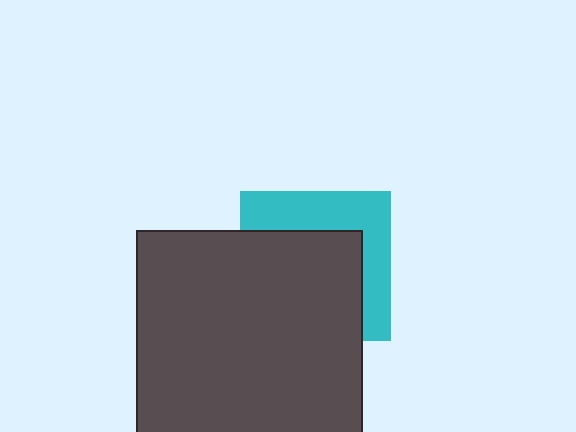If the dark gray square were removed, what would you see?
You would see the complete cyan square.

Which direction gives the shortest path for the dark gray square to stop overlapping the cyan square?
Moving toward the lower-left gives the shortest separation.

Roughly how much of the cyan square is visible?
A small part of it is visible (roughly 39%).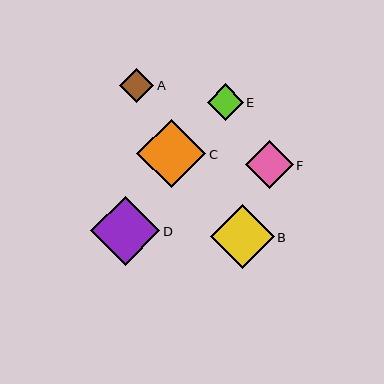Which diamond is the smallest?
Diamond A is the smallest with a size of approximately 34 pixels.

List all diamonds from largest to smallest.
From largest to smallest: D, C, B, F, E, A.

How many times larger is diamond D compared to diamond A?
Diamond D is approximately 2.0 times the size of diamond A.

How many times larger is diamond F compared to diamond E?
Diamond F is approximately 1.3 times the size of diamond E.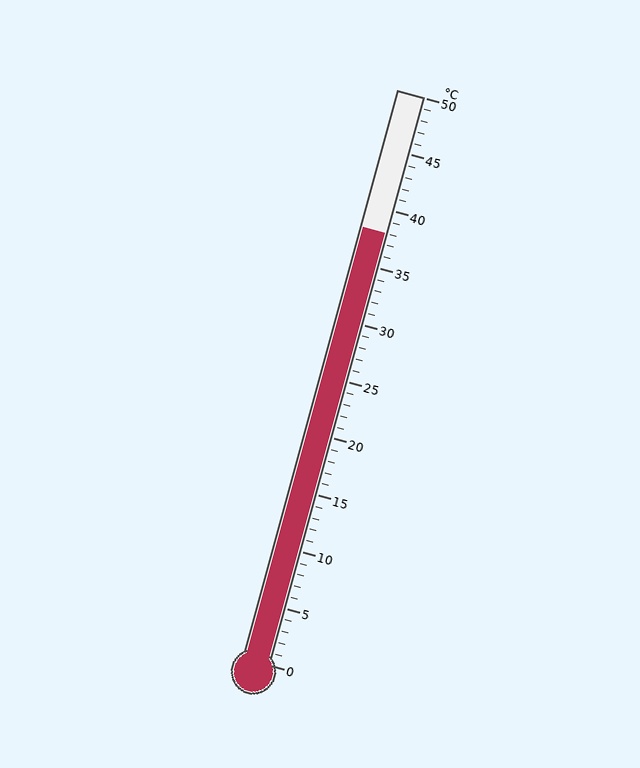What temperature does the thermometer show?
The thermometer shows approximately 38°C.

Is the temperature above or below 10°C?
The temperature is above 10°C.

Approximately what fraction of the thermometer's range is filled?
The thermometer is filled to approximately 75% of its range.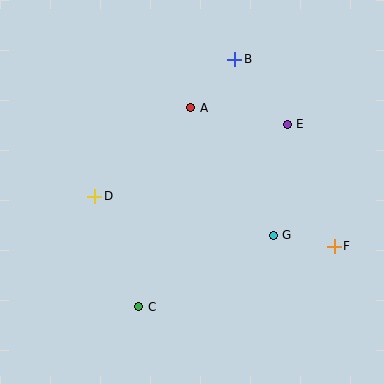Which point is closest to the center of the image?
Point A at (191, 108) is closest to the center.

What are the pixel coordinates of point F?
Point F is at (334, 246).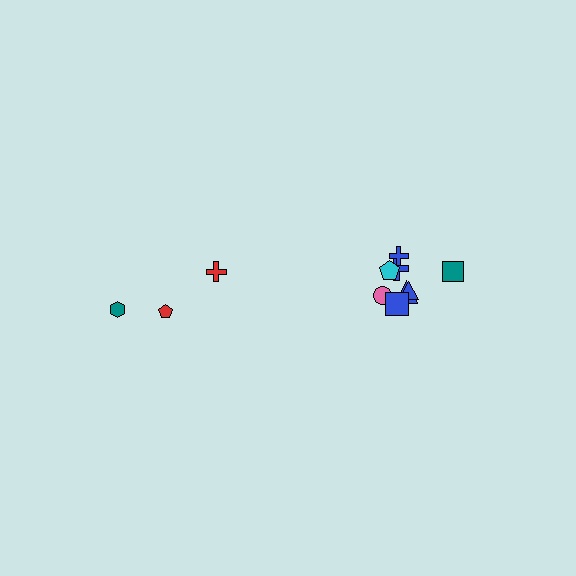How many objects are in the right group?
There are 8 objects.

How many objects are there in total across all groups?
There are 11 objects.